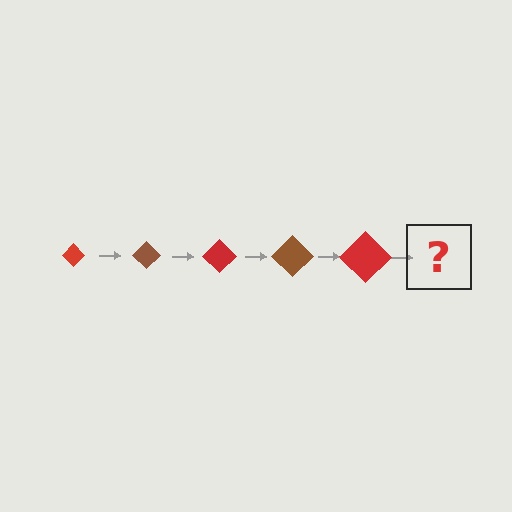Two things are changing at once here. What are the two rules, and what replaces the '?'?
The two rules are that the diamond grows larger each step and the color cycles through red and brown. The '?' should be a brown diamond, larger than the previous one.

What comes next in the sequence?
The next element should be a brown diamond, larger than the previous one.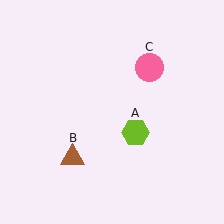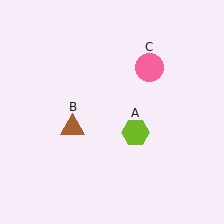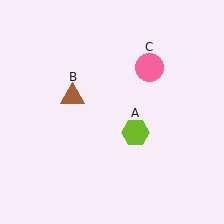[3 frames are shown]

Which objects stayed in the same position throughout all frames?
Lime hexagon (object A) and pink circle (object C) remained stationary.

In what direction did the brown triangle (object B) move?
The brown triangle (object B) moved up.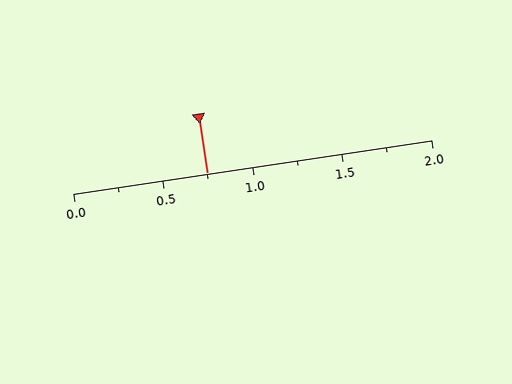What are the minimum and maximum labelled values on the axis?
The axis runs from 0.0 to 2.0.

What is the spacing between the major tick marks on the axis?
The major ticks are spaced 0.5 apart.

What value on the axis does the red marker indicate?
The marker indicates approximately 0.75.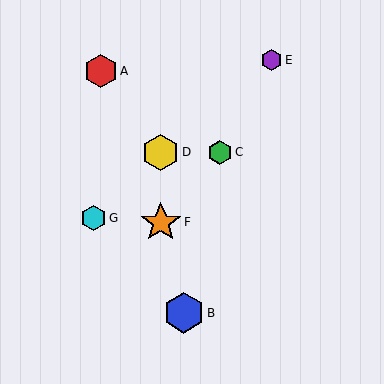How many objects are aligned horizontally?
2 objects (C, D) are aligned horizontally.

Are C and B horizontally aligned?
No, C is at y≈152 and B is at y≈313.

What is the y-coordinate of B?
Object B is at y≈313.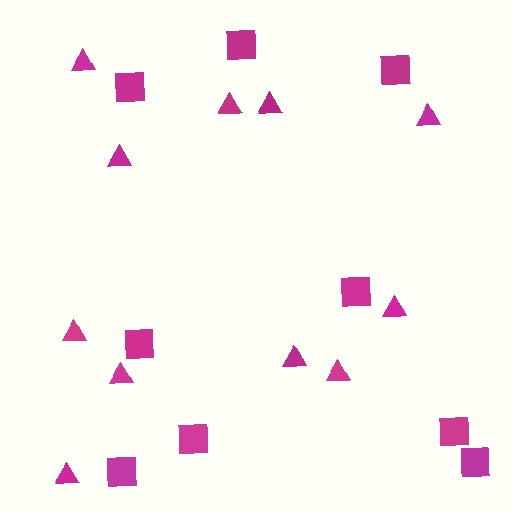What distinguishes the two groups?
There are 2 groups: one group of triangles (11) and one group of squares (9).